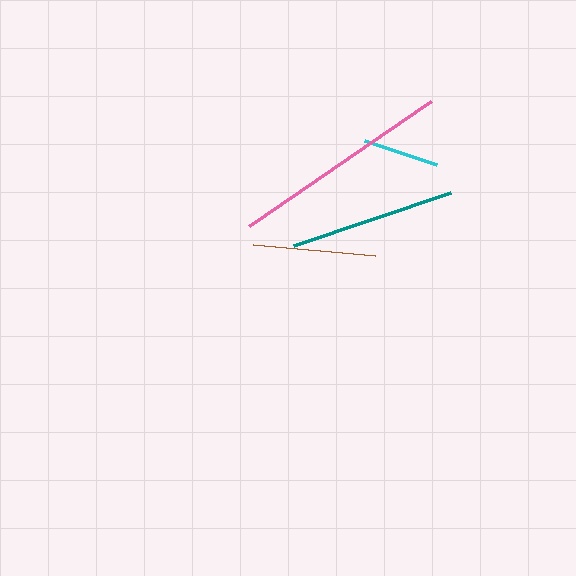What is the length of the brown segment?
The brown segment is approximately 122 pixels long.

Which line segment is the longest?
The pink line is the longest at approximately 221 pixels.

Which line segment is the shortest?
The cyan line is the shortest at approximately 77 pixels.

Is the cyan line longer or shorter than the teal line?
The teal line is longer than the cyan line.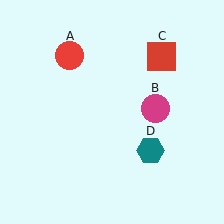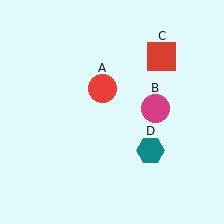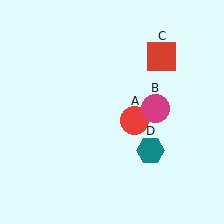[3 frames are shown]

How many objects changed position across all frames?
1 object changed position: red circle (object A).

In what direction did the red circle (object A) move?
The red circle (object A) moved down and to the right.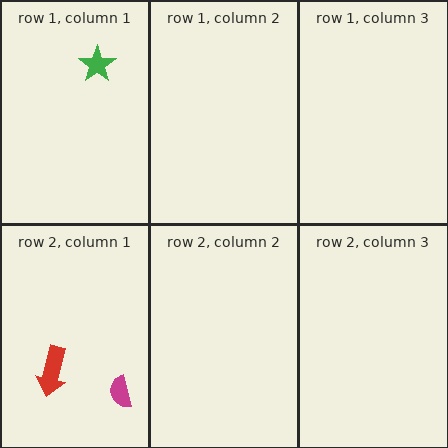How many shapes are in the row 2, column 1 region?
2.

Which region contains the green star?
The row 1, column 1 region.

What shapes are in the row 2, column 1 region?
The red arrow, the magenta semicircle.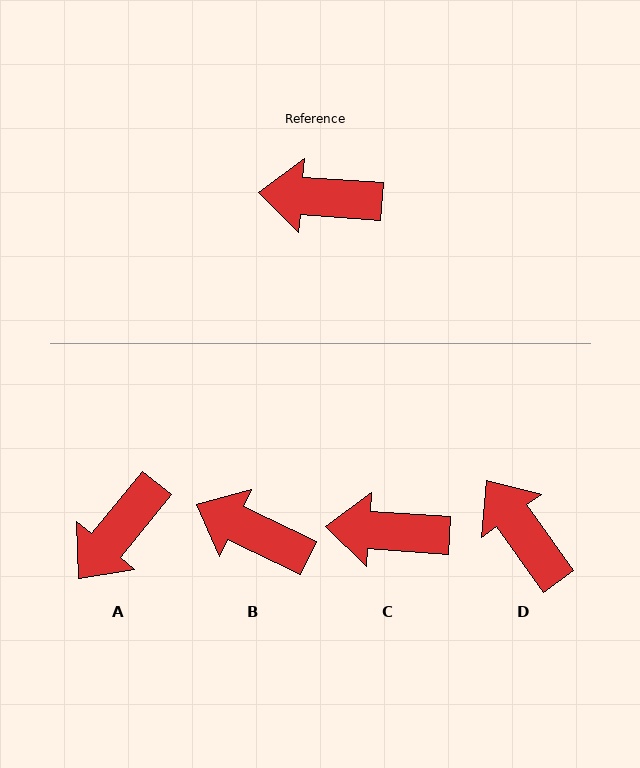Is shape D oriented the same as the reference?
No, it is off by about 50 degrees.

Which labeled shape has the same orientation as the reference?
C.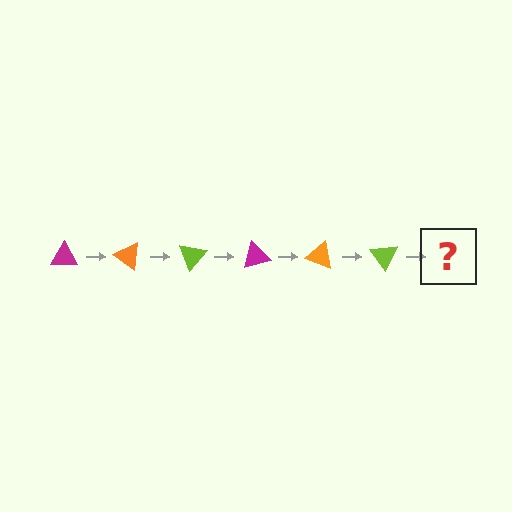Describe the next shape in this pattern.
It should be a magenta triangle, rotated 210 degrees from the start.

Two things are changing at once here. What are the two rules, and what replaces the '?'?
The two rules are that it rotates 35 degrees each step and the color cycles through magenta, orange, and lime. The '?' should be a magenta triangle, rotated 210 degrees from the start.